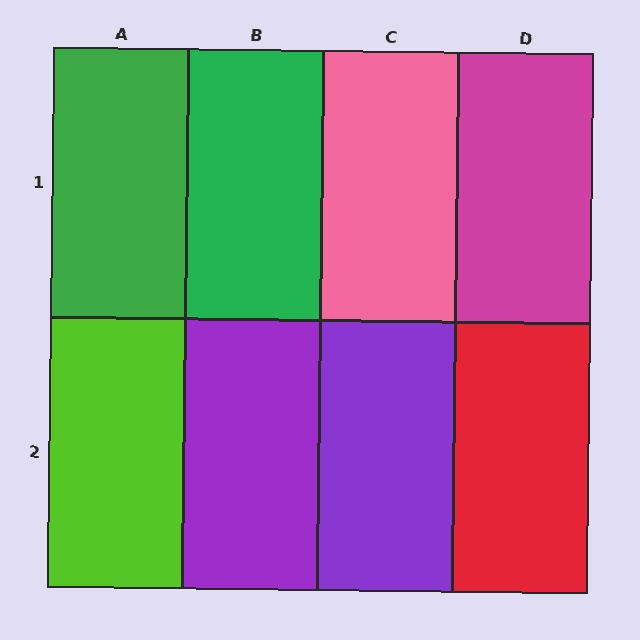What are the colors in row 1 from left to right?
Green, green, pink, magenta.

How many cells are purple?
2 cells are purple.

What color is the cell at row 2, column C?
Purple.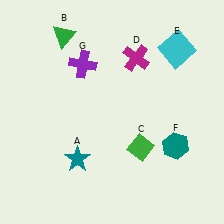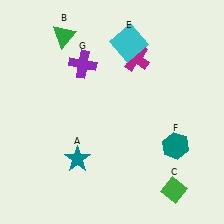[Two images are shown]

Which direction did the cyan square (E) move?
The cyan square (E) moved left.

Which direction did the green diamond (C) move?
The green diamond (C) moved down.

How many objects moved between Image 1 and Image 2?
2 objects moved between the two images.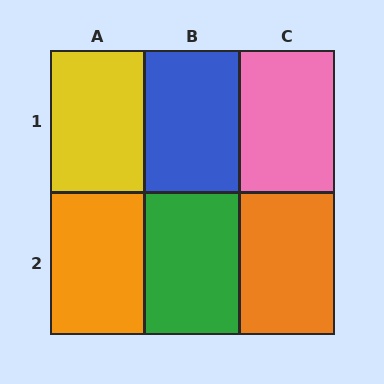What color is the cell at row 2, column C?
Orange.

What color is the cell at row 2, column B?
Green.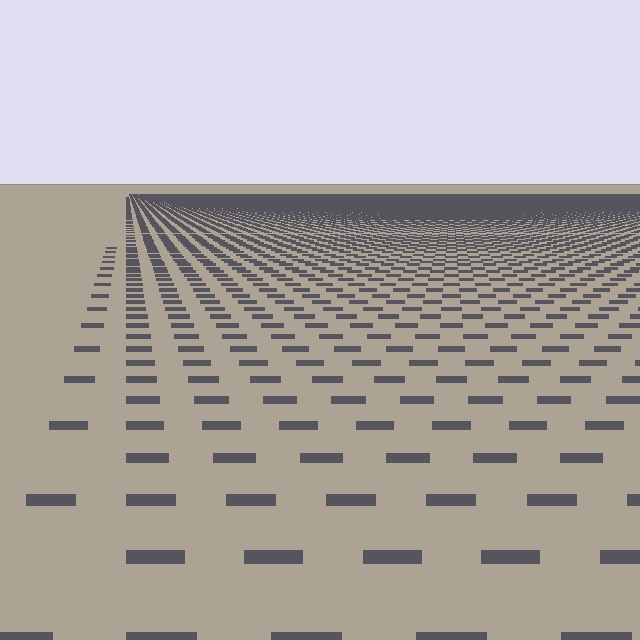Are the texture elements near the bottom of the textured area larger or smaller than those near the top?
Larger. Near the bottom, elements are closer to the viewer and appear at a bigger on-screen size.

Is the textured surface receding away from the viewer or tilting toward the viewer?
The surface is receding away from the viewer. Texture elements get smaller and denser toward the top.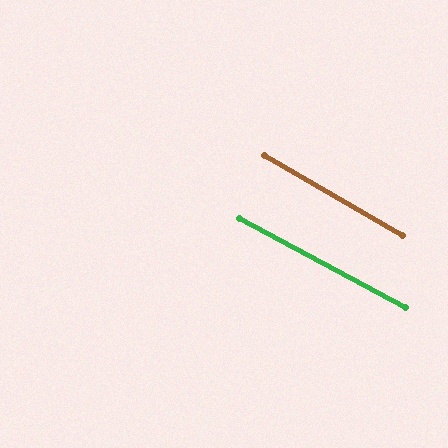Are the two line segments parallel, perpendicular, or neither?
Parallel — their directions differ by only 1.9°.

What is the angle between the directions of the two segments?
Approximately 2 degrees.